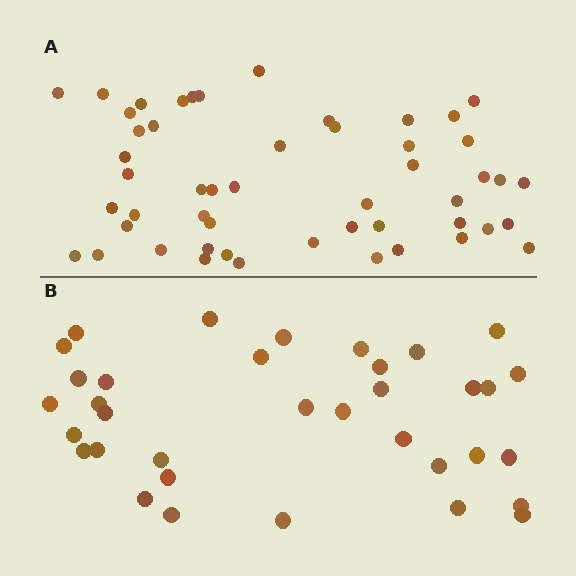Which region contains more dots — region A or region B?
Region A (the top region) has more dots.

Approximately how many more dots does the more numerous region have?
Region A has approximately 15 more dots than region B.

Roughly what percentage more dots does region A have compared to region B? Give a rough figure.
About 45% more.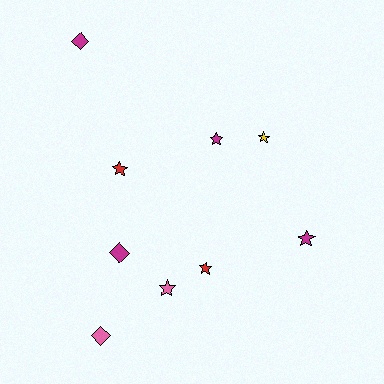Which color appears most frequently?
Magenta, with 4 objects.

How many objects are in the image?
There are 9 objects.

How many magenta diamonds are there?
There are 2 magenta diamonds.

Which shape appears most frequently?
Star, with 6 objects.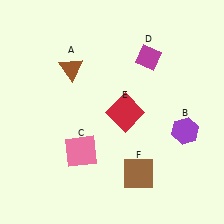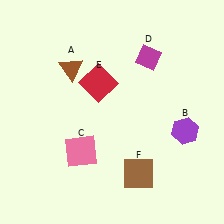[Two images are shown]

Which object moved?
The red square (E) moved up.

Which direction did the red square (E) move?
The red square (E) moved up.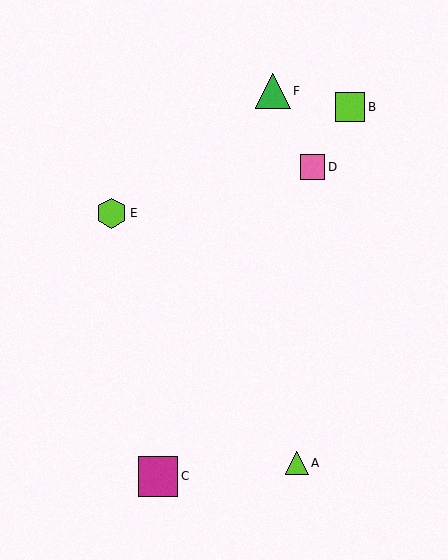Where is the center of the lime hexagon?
The center of the lime hexagon is at (112, 213).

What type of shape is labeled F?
Shape F is a green triangle.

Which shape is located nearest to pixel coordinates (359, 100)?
The lime square (labeled B) at (350, 107) is nearest to that location.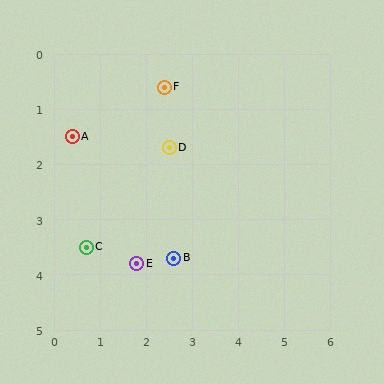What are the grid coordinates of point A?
Point A is at approximately (0.4, 1.5).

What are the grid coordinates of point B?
Point B is at approximately (2.6, 3.7).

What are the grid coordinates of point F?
Point F is at approximately (2.4, 0.6).